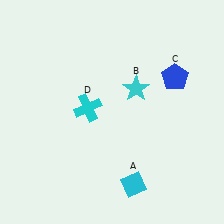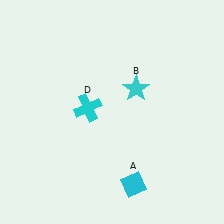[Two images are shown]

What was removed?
The blue pentagon (C) was removed in Image 2.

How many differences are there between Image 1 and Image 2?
There is 1 difference between the two images.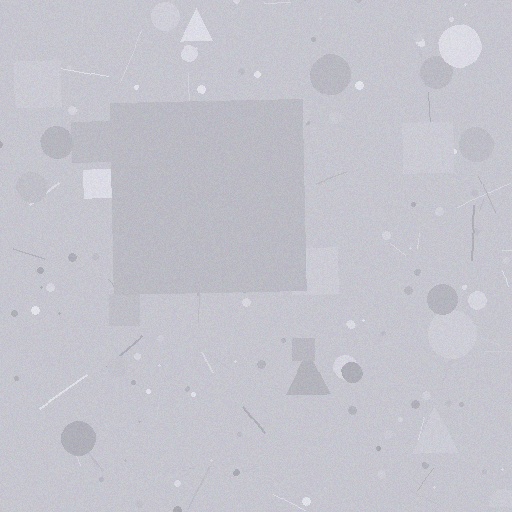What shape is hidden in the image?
A square is hidden in the image.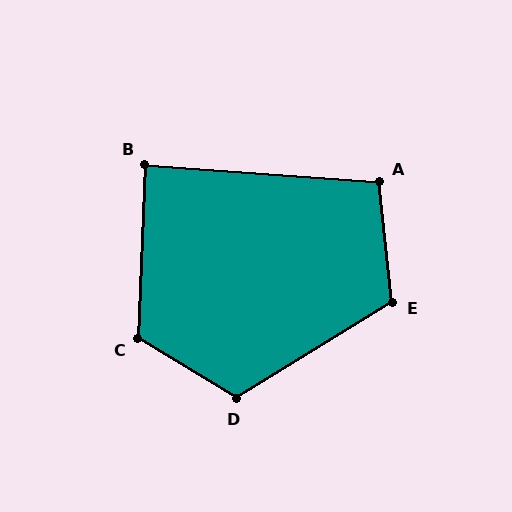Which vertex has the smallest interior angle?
B, at approximately 88 degrees.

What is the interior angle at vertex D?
Approximately 117 degrees (obtuse).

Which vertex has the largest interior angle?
C, at approximately 119 degrees.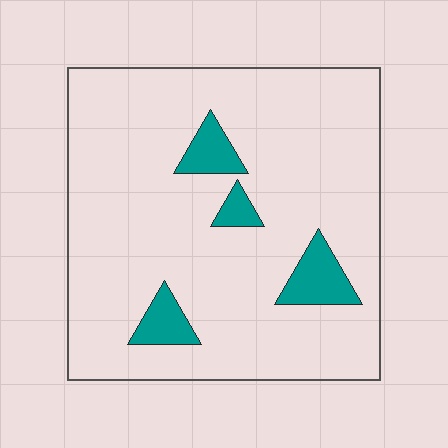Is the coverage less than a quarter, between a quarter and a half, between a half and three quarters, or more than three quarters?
Less than a quarter.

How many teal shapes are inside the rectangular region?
4.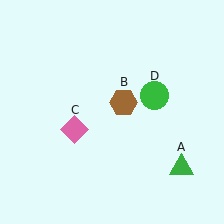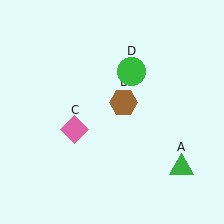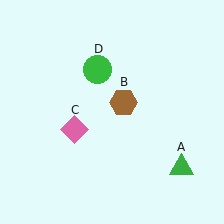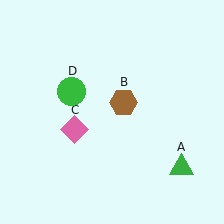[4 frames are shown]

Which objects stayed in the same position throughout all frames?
Green triangle (object A) and brown hexagon (object B) and pink diamond (object C) remained stationary.